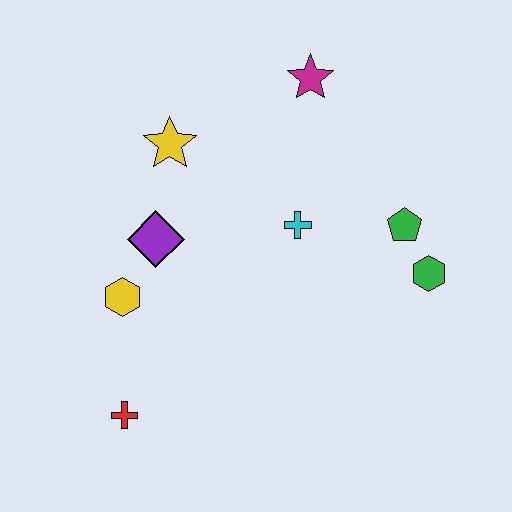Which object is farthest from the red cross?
The magenta star is farthest from the red cross.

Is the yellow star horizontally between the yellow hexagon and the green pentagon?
Yes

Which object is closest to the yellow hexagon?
The purple diamond is closest to the yellow hexagon.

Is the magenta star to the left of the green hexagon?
Yes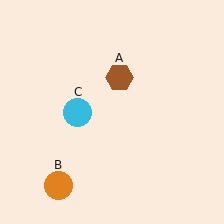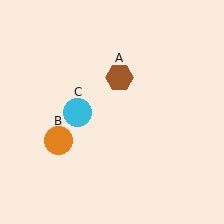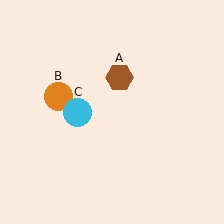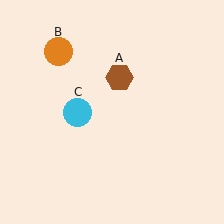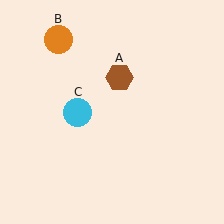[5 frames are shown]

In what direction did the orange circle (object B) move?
The orange circle (object B) moved up.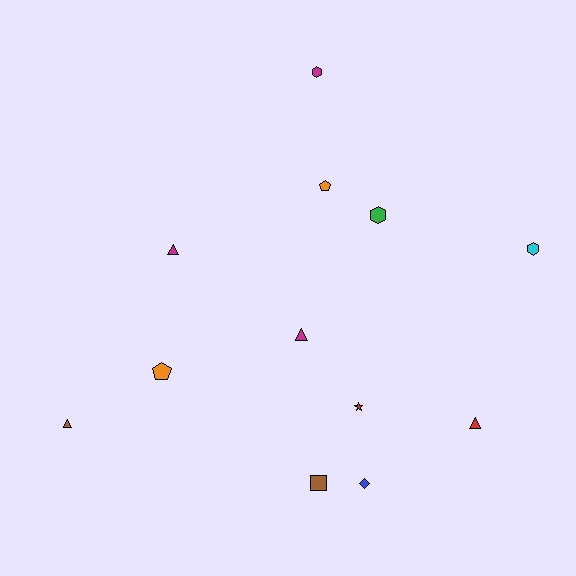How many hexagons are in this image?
There are 3 hexagons.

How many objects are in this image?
There are 12 objects.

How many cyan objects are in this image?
There is 1 cyan object.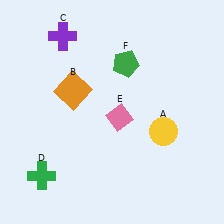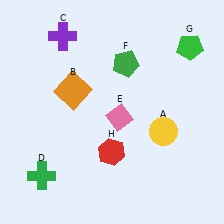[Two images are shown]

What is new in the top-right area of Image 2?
A green pentagon (G) was added in the top-right area of Image 2.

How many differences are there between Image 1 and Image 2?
There are 2 differences between the two images.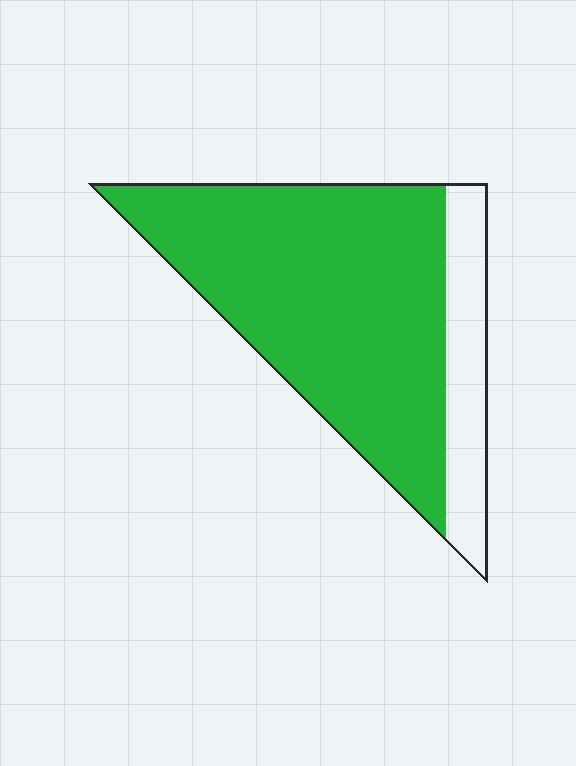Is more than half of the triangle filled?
Yes.